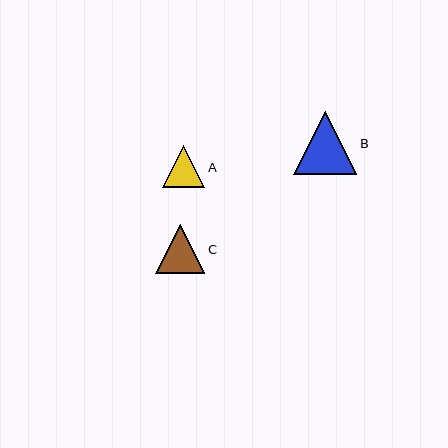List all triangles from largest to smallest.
From largest to smallest: B, C, A.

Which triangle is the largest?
Triangle B is the largest with a size of approximately 63 pixels.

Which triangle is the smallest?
Triangle A is the smallest with a size of approximately 43 pixels.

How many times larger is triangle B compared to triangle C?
Triangle B is approximately 1.3 times the size of triangle C.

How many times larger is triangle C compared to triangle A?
Triangle C is approximately 1.1 times the size of triangle A.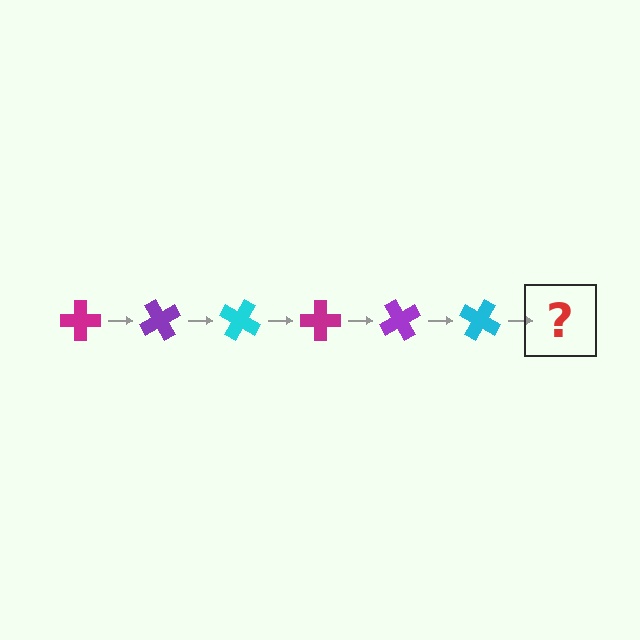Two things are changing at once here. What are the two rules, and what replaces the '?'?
The two rules are that it rotates 60 degrees each step and the color cycles through magenta, purple, and cyan. The '?' should be a magenta cross, rotated 360 degrees from the start.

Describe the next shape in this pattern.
It should be a magenta cross, rotated 360 degrees from the start.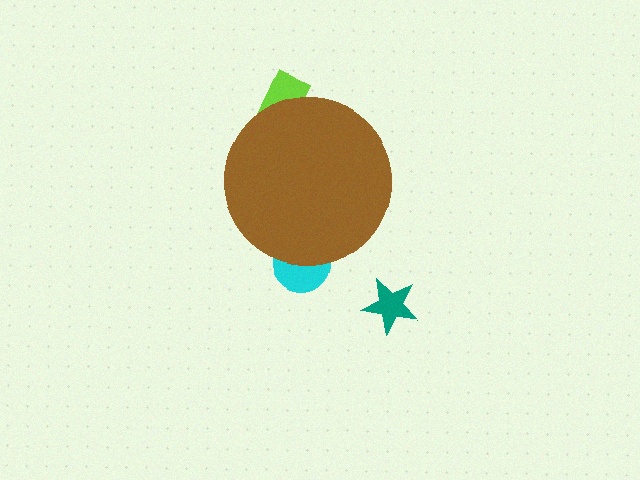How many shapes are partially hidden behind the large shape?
2 shapes are partially hidden.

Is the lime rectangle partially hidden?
Yes, the lime rectangle is partially hidden behind the brown circle.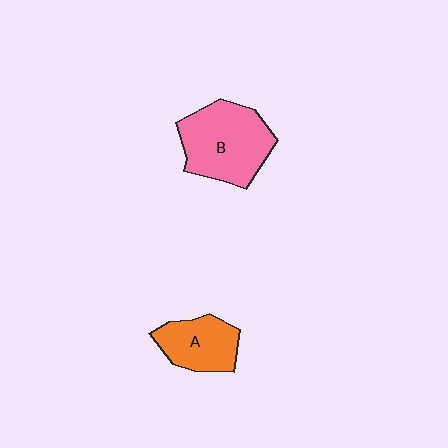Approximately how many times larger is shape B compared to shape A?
Approximately 1.6 times.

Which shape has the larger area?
Shape B (pink).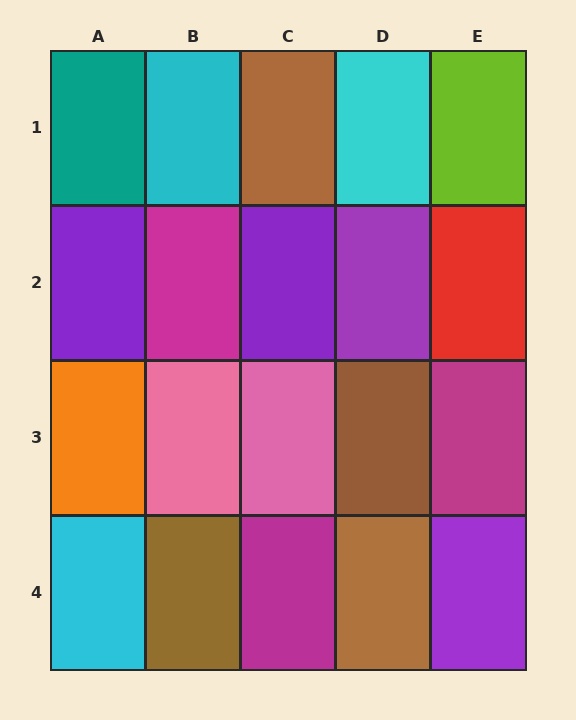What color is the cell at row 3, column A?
Orange.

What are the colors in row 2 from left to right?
Purple, magenta, purple, purple, red.